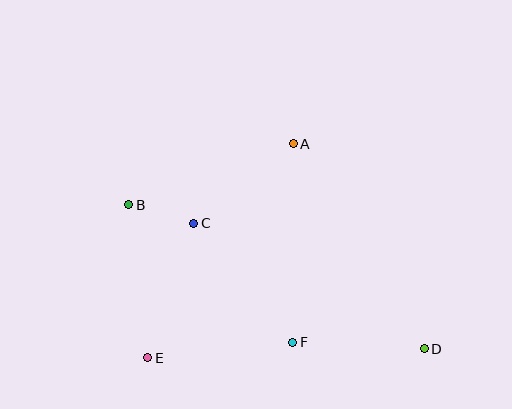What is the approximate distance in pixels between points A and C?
The distance between A and C is approximately 127 pixels.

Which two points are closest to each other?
Points B and C are closest to each other.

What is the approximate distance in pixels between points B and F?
The distance between B and F is approximately 214 pixels.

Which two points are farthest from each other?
Points B and D are farthest from each other.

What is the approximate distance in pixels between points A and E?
The distance between A and E is approximately 259 pixels.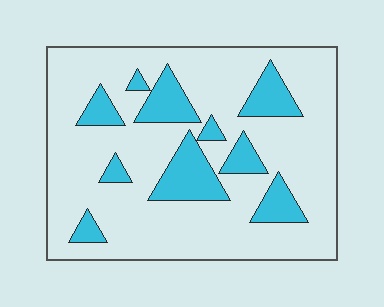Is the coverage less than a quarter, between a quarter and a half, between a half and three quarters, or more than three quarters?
Less than a quarter.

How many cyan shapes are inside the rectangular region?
10.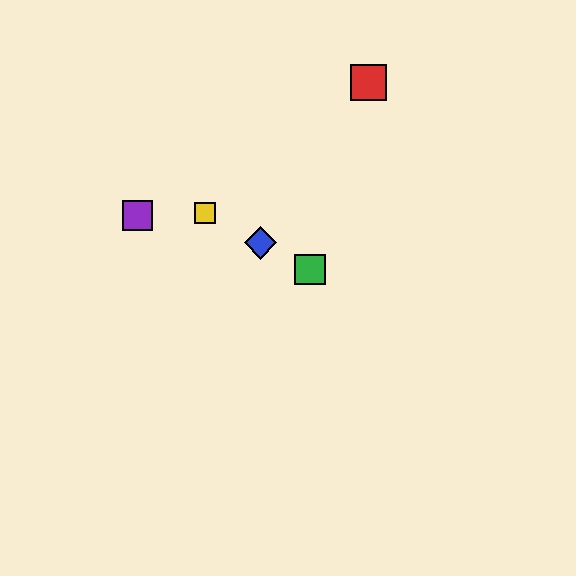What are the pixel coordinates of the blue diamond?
The blue diamond is at (260, 243).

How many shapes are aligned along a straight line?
3 shapes (the blue diamond, the green square, the yellow square) are aligned along a straight line.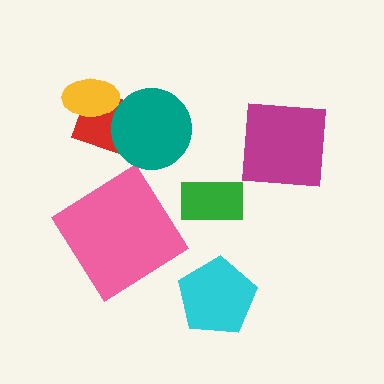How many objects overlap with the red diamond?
2 objects overlap with the red diamond.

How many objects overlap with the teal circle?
1 object overlaps with the teal circle.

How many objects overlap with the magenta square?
0 objects overlap with the magenta square.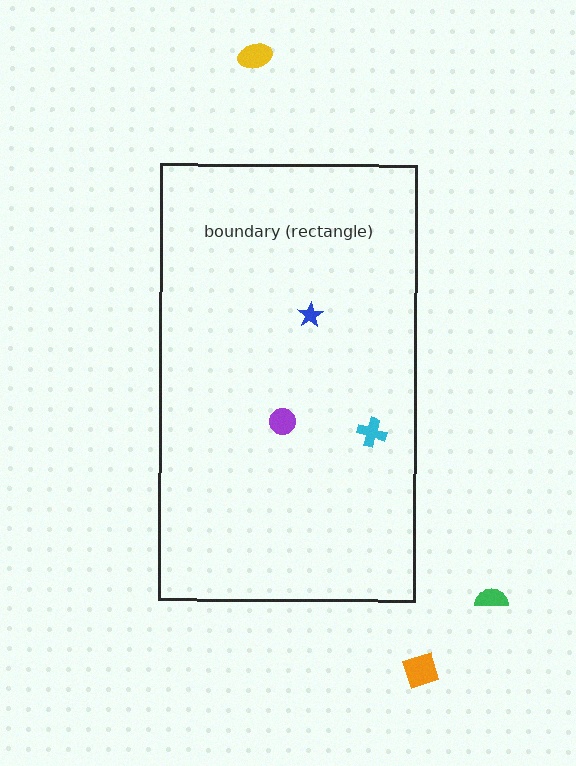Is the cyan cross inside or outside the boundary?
Inside.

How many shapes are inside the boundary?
3 inside, 3 outside.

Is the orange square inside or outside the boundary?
Outside.